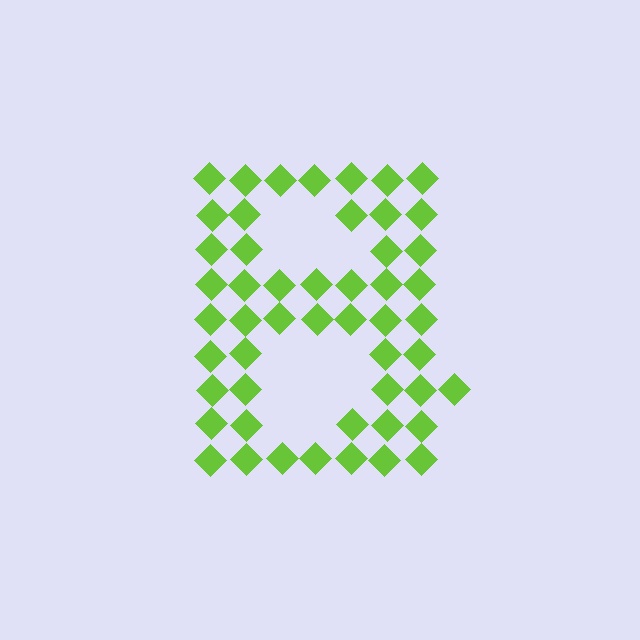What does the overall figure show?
The overall figure shows the letter B.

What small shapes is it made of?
It is made of small diamonds.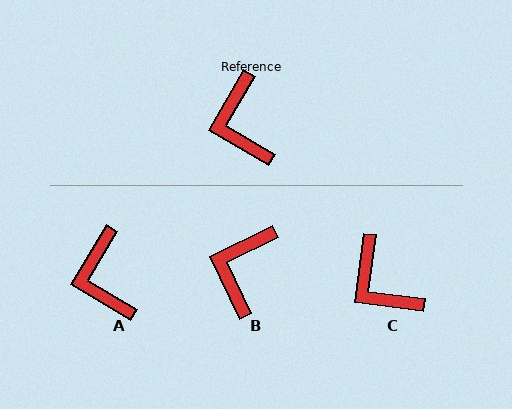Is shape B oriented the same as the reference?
No, it is off by about 34 degrees.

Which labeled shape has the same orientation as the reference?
A.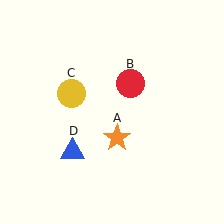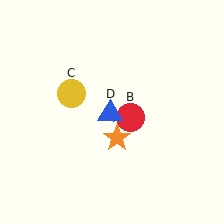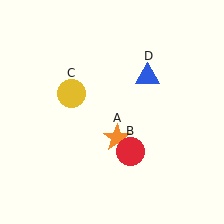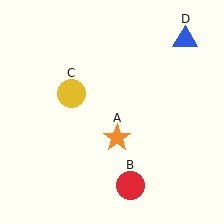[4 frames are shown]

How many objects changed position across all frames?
2 objects changed position: red circle (object B), blue triangle (object D).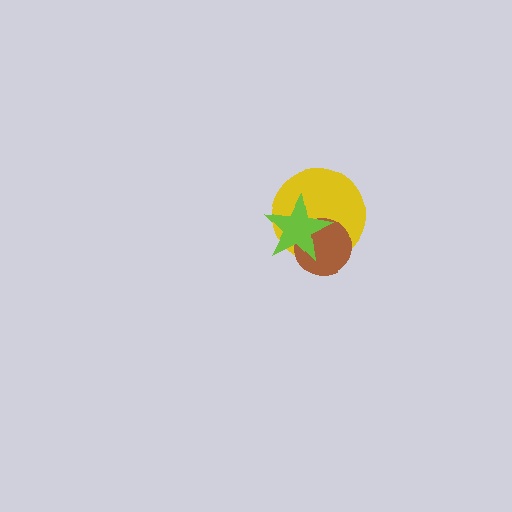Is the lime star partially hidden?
No, no other shape covers it.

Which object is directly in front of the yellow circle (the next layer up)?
The brown circle is directly in front of the yellow circle.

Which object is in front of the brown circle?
The lime star is in front of the brown circle.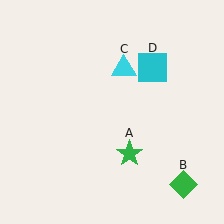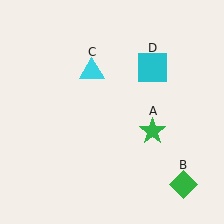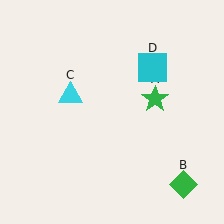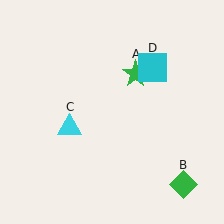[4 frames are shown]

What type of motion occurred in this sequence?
The green star (object A), cyan triangle (object C) rotated counterclockwise around the center of the scene.